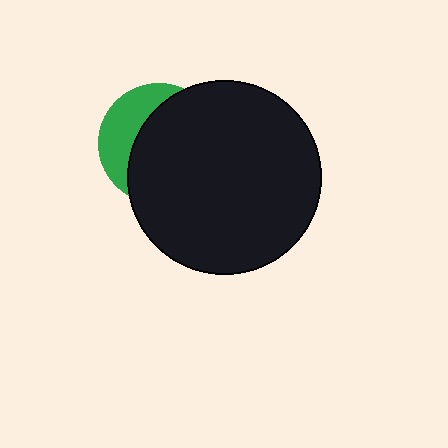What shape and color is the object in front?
The object in front is a black circle.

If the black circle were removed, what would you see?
You would see the complete green circle.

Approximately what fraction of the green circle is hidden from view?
Roughly 68% of the green circle is hidden behind the black circle.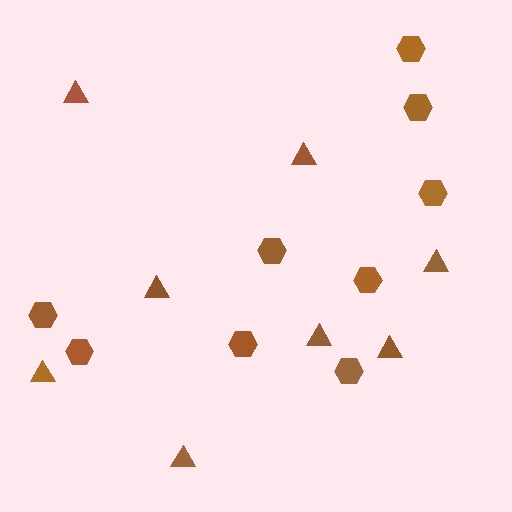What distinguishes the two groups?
There are 2 groups: one group of triangles (8) and one group of hexagons (9).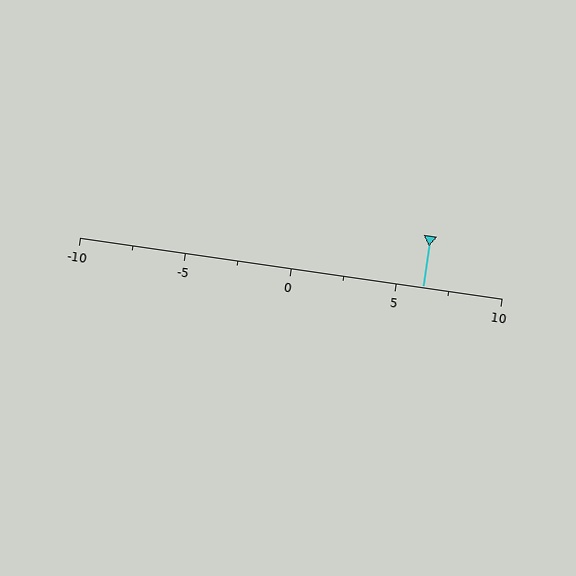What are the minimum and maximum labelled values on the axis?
The axis runs from -10 to 10.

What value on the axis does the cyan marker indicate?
The marker indicates approximately 6.2.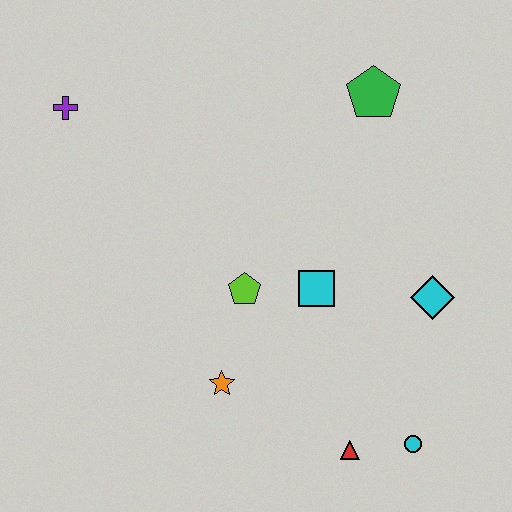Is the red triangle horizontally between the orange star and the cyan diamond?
Yes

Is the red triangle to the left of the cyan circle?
Yes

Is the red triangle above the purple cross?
No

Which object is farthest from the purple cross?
The cyan circle is farthest from the purple cross.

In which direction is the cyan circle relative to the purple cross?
The cyan circle is to the right of the purple cross.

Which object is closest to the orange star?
The lime pentagon is closest to the orange star.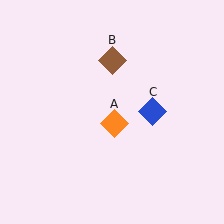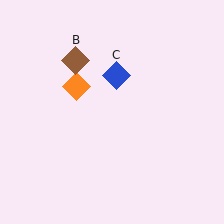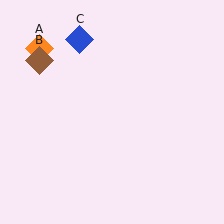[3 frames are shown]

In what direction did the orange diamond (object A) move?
The orange diamond (object A) moved up and to the left.